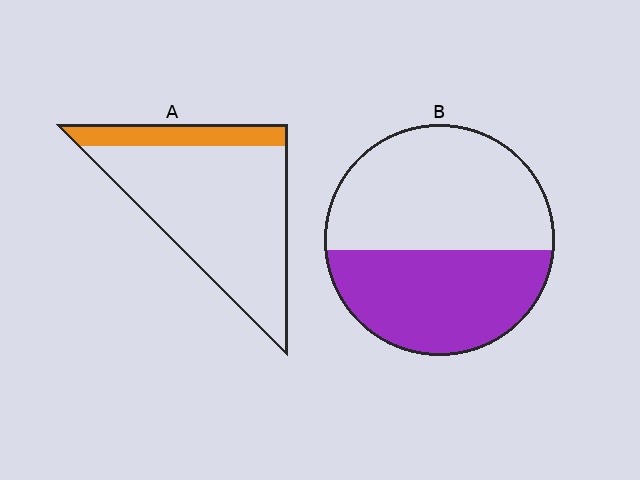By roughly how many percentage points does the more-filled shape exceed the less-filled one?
By roughly 25 percentage points (B over A).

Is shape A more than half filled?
No.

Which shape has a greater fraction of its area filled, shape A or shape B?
Shape B.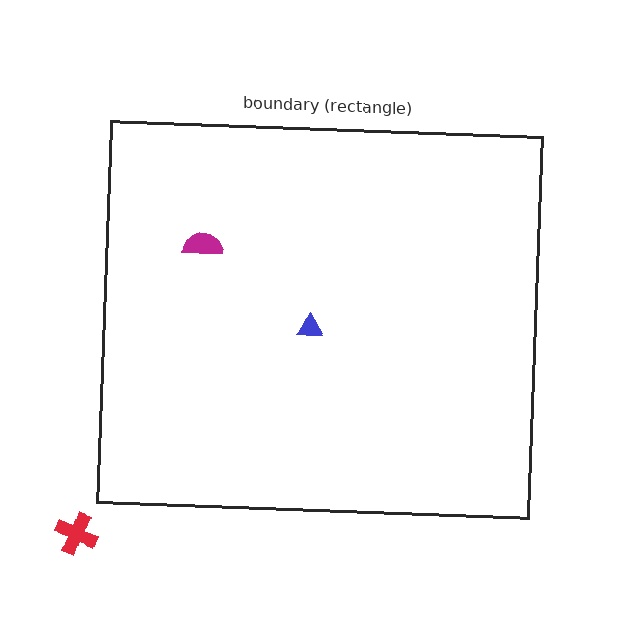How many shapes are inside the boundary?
2 inside, 1 outside.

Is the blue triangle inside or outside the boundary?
Inside.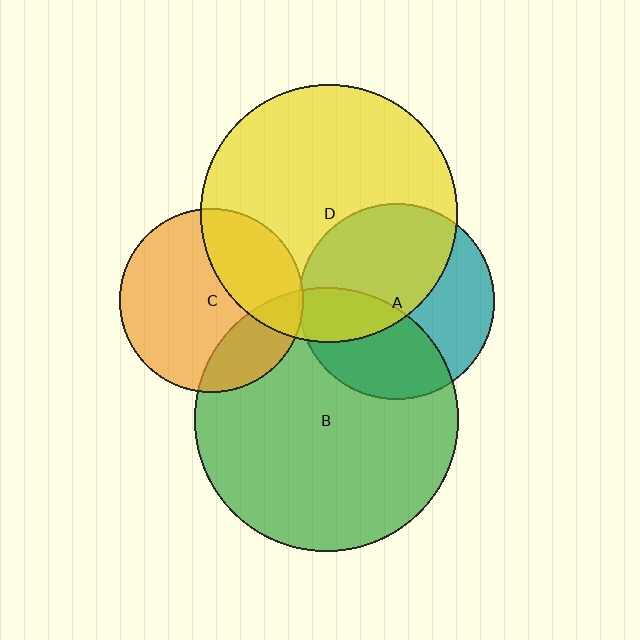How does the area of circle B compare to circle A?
Approximately 1.8 times.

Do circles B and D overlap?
Yes.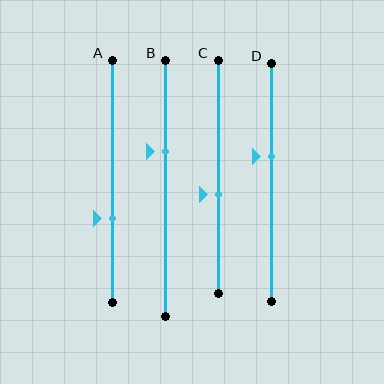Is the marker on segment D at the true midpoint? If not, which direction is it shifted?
No, the marker on segment D is shifted upward by about 11% of the segment length.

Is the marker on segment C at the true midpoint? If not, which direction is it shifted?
No, the marker on segment C is shifted downward by about 7% of the segment length.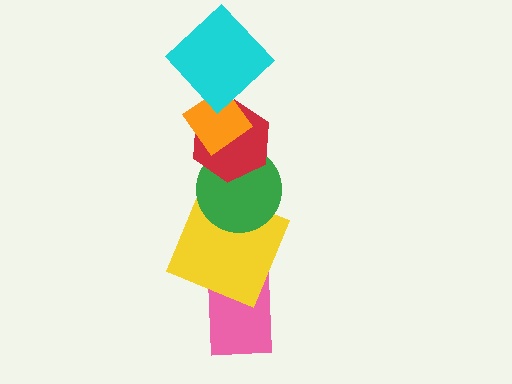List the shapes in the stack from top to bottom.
From top to bottom: the cyan diamond, the orange diamond, the red hexagon, the green circle, the yellow square, the pink rectangle.